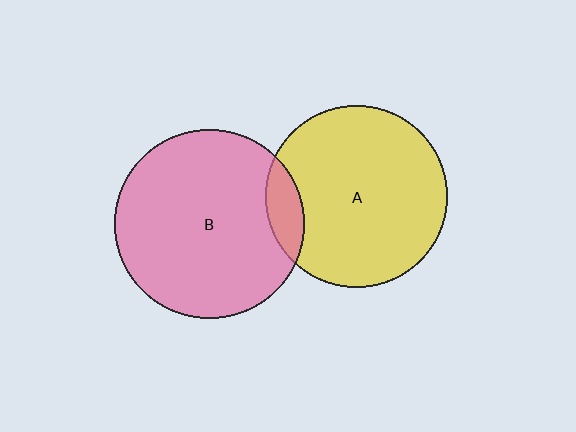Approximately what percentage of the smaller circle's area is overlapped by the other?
Approximately 10%.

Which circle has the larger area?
Circle B (pink).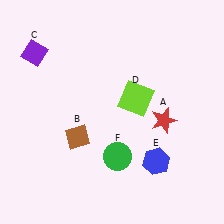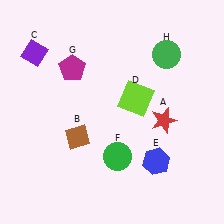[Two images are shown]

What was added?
A magenta pentagon (G), a green circle (H) were added in Image 2.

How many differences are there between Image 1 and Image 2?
There are 2 differences between the two images.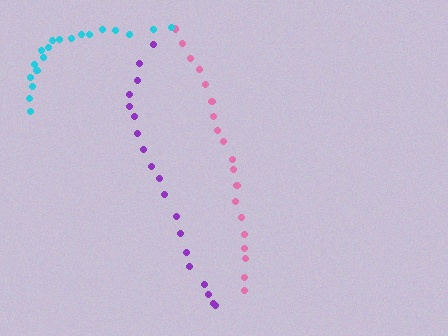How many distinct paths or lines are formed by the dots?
There are 3 distinct paths.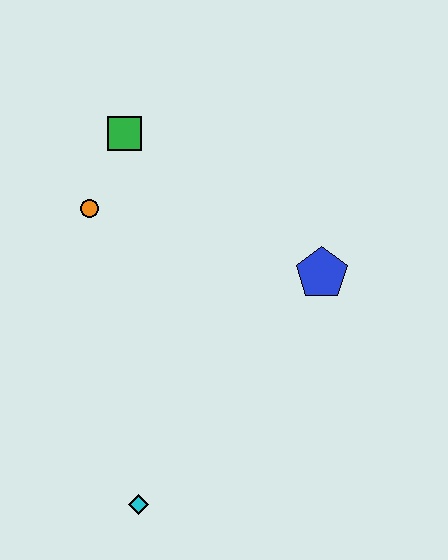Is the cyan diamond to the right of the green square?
Yes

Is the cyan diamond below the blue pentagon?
Yes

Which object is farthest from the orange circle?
The cyan diamond is farthest from the orange circle.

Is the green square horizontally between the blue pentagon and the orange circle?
Yes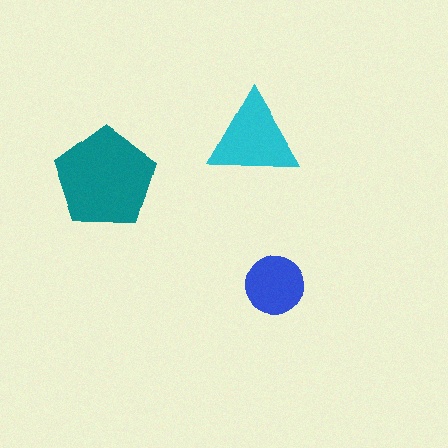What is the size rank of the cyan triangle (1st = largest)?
2nd.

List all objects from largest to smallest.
The teal pentagon, the cyan triangle, the blue circle.